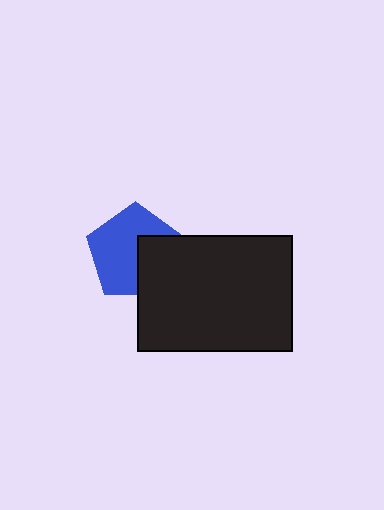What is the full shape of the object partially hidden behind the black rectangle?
The partially hidden object is a blue pentagon.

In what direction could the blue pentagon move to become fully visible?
The blue pentagon could move toward the upper-left. That would shift it out from behind the black rectangle entirely.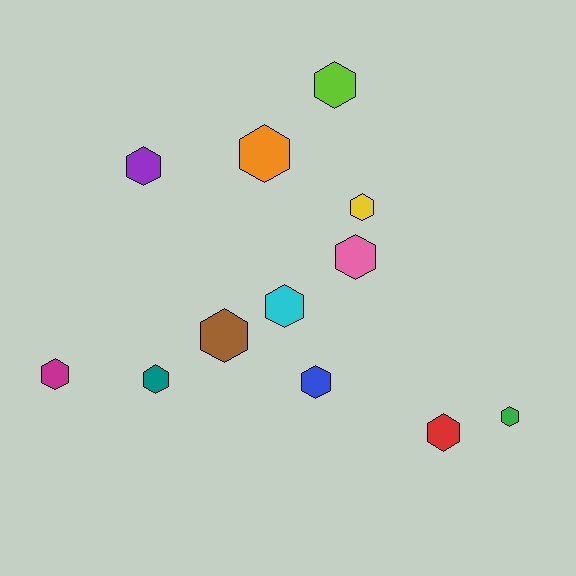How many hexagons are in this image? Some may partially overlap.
There are 12 hexagons.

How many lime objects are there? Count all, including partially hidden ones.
There is 1 lime object.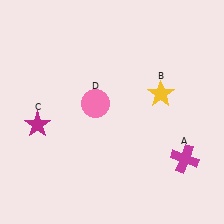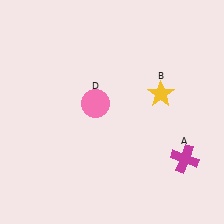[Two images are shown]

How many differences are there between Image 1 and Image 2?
There is 1 difference between the two images.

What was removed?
The magenta star (C) was removed in Image 2.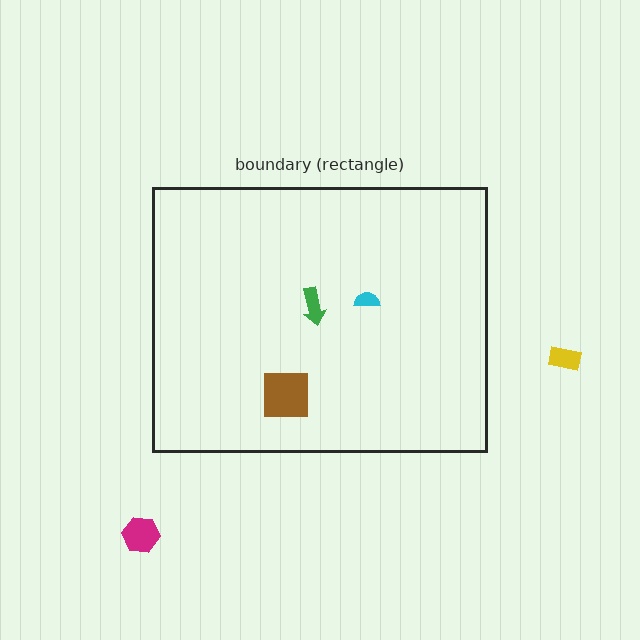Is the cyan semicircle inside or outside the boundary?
Inside.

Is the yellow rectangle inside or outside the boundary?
Outside.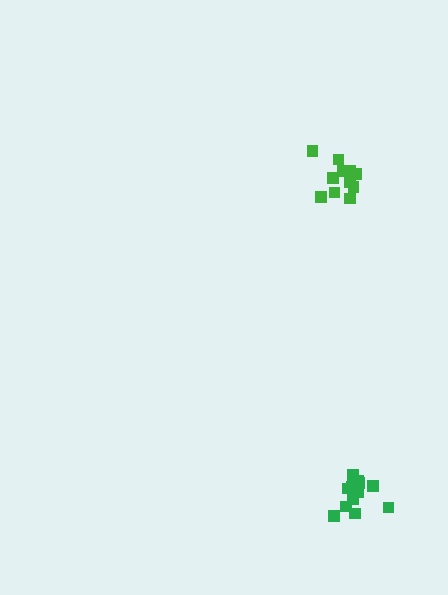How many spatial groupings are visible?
There are 2 spatial groupings.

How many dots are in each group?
Group 1: 12 dots, Group 2: 12 dots (24 total).